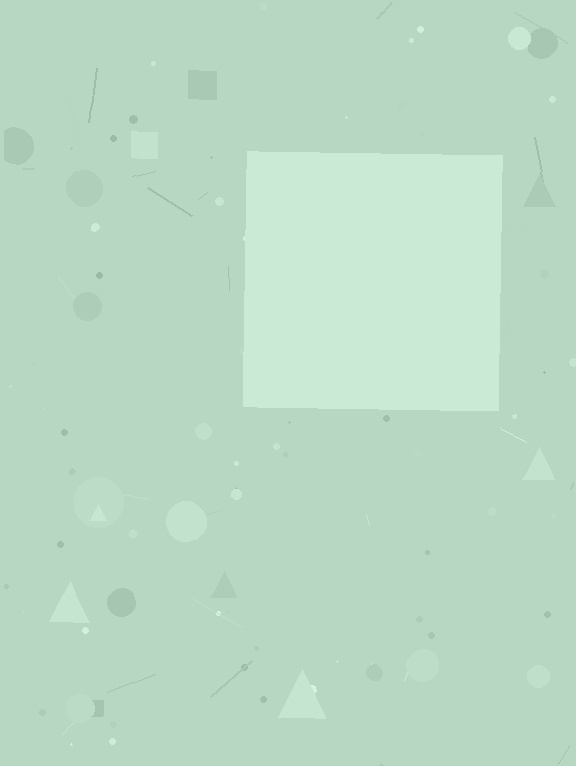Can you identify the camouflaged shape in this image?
The camouflaged shape is a square.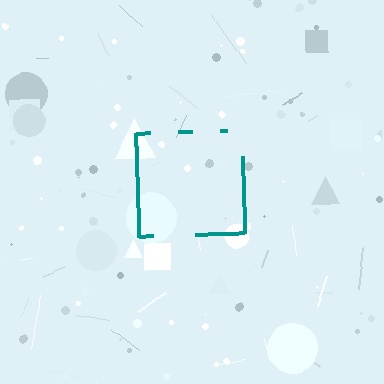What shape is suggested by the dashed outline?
The dashed outline suggests a square.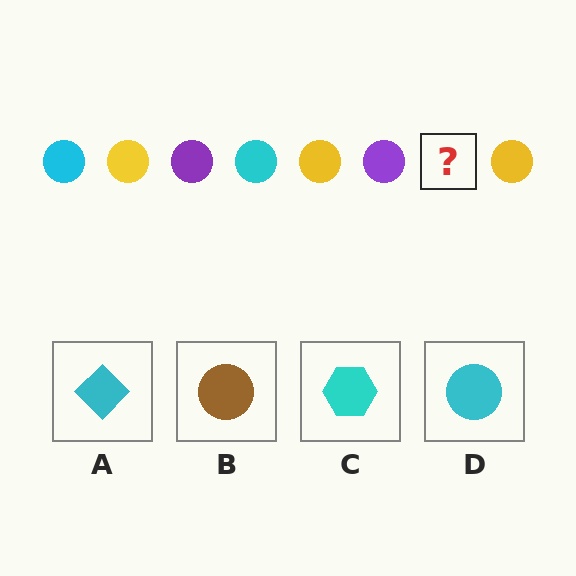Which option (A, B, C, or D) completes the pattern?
D.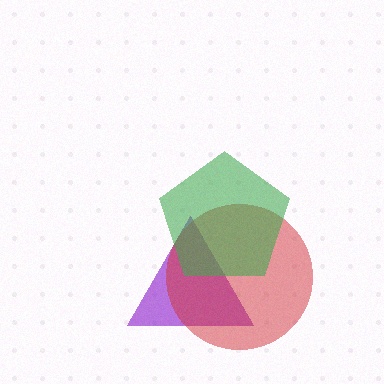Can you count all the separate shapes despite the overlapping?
Yes, there are 3 separate shapes.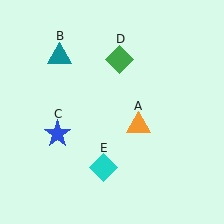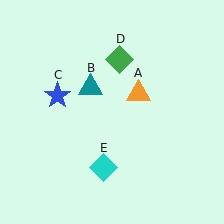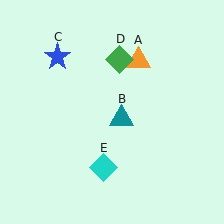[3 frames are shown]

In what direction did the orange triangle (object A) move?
The orange triangle (object A) moved up.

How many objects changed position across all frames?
3 objects changed position: orange triangle (object A), teal triangle (object B), blue star (object C).